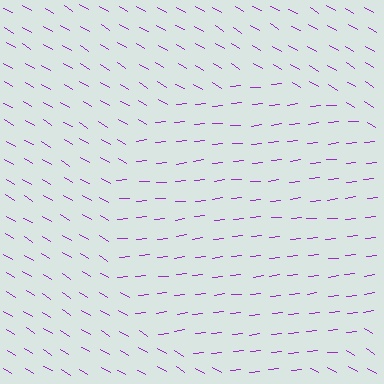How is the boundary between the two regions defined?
The boundary is defined purely by a change in line orientation (approximately 36 degrees difference). All lines are the same color and thickness.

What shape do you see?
I see a circle.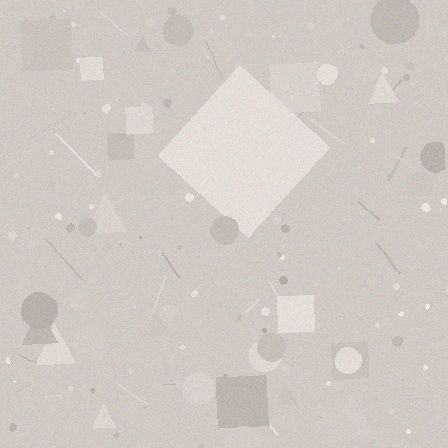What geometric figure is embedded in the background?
A diamond is embedded in the background.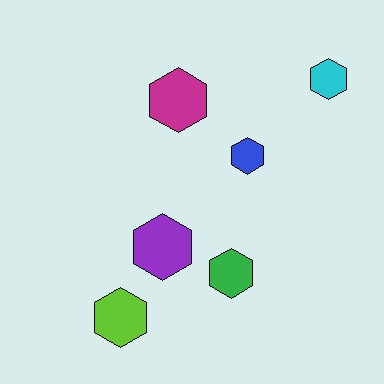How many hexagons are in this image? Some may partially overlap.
There are 6 hexagons.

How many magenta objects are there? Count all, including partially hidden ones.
There is 1 magenta object.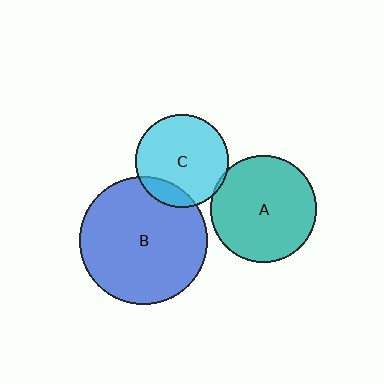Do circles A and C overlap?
Yes.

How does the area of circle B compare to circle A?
Approximately 1.4 times.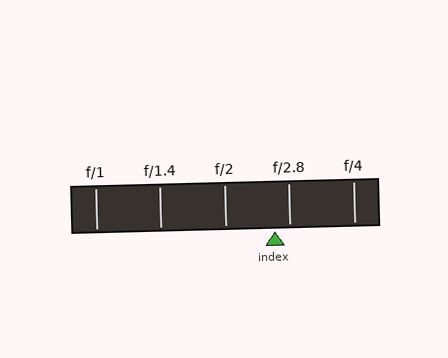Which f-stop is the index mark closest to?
The index mark is closest to f/2.8.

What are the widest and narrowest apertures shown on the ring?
The widest aperture shown is f/1 and the narrowest is f/4.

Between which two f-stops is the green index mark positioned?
The index mark is between f/2 and f/2.8.